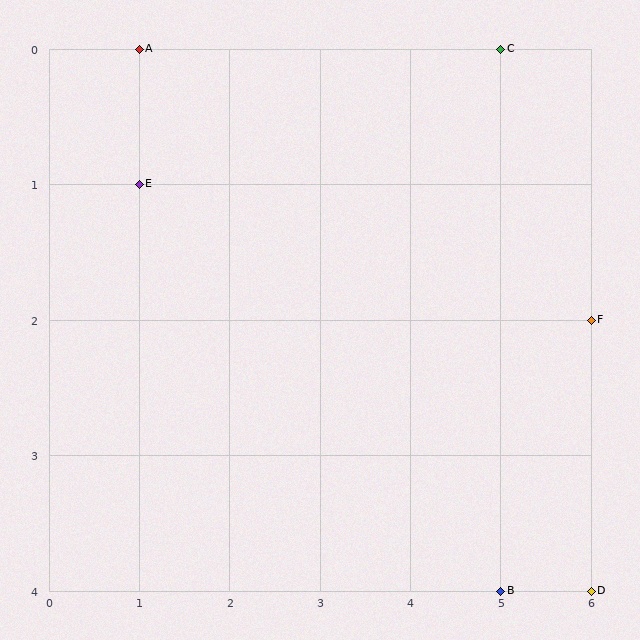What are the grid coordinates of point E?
Point E is at grid coordinates (1, 1).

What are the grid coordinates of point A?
Point A is at grid coordinates (1, 0).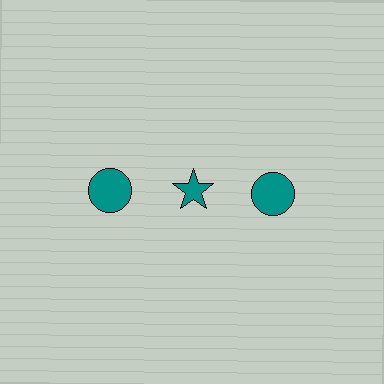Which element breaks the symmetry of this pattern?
The teal star in the top row, second from left column breaks the symmetry. All other shapes are teal circles.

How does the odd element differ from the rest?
It has a different shape: star instead of circle.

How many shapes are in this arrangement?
There are 3 shapes arranged in a grid pattern.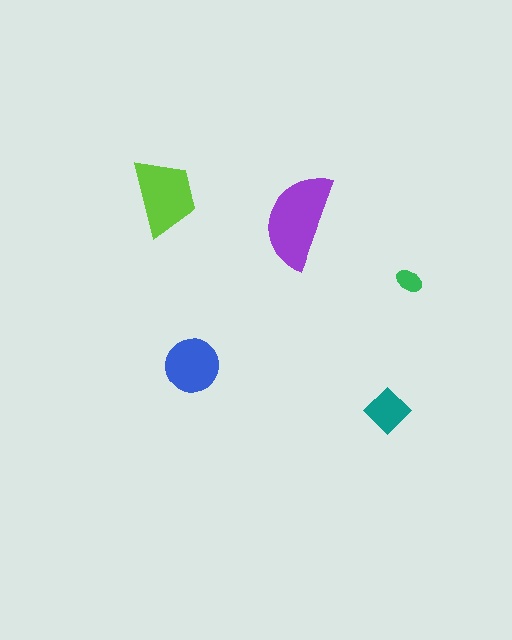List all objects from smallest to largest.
The green ellipse, the teal diamond, the blue circle, the lime trapezoid, the purple semicircle.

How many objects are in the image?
There are 5 objects in the image.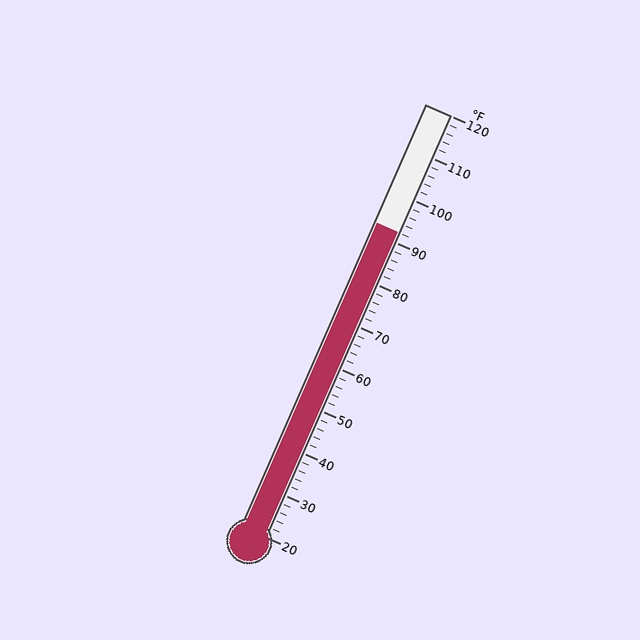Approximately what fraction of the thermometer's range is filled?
The thermometer is filled to approximately 70% of its range.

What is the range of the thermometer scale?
The thermometer scale ranges from 20°F to 120°F.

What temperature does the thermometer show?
The thermometer shows approximately 92°F.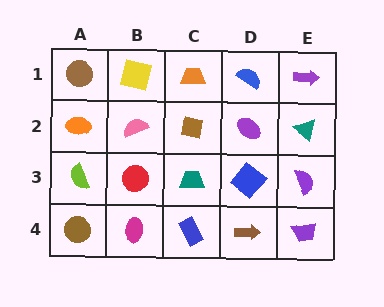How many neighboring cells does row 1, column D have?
3.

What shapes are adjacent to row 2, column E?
A purple arrow (row 1, column E), a purple semicircle (row 3, column E), a purple ellipse (row 2, column D).